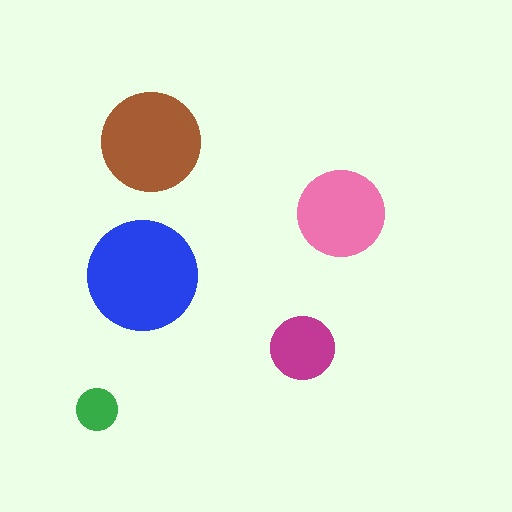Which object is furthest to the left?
The green circle is leftmost.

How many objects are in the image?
There are 5 objects in the image.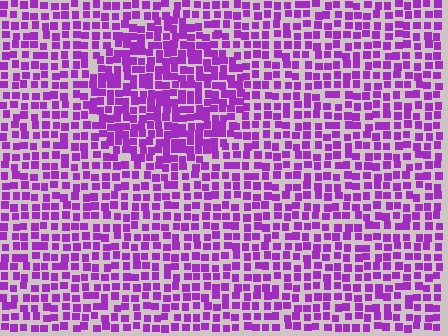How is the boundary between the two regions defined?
The boundary is defined by a change in element density (approximately 1.5x ratio). All elements are the same color, size, and shape.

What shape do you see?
I see a circle.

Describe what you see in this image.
The image contains small purple elements arranged at two different densities. A circle-shaped region is visible where the elements are more densely packed than the surrounding area.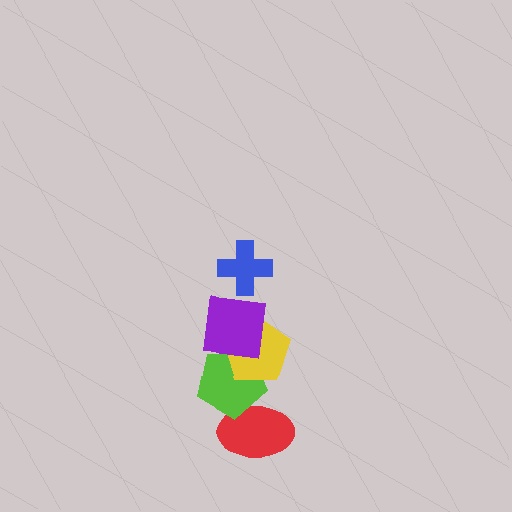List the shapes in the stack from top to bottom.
From top to bottom: the blue cross, the purple square, the yellow pentagon, the lime pentagon, the red ellipse.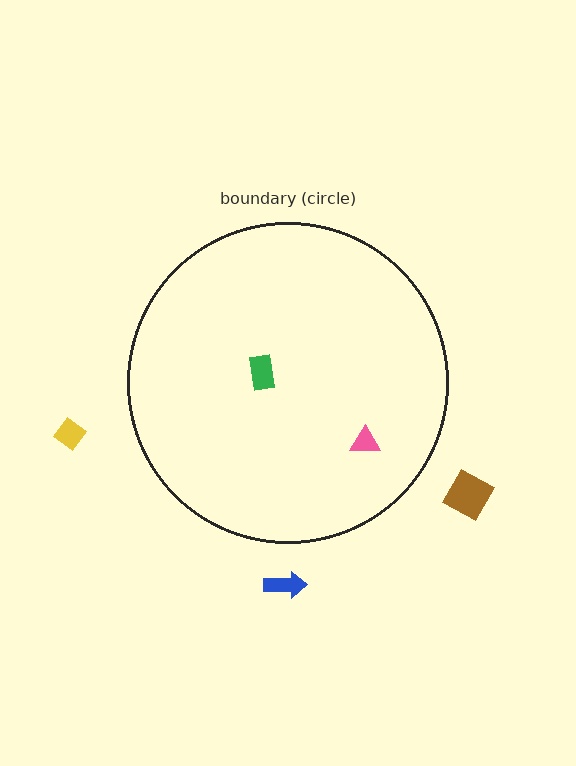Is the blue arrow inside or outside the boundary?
Outside.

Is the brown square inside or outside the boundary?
Outside.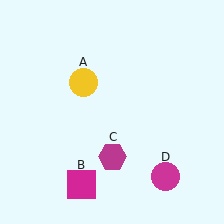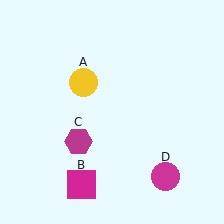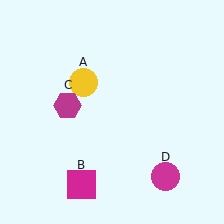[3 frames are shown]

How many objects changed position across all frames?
1 object changed position: magenta hexagon (object C).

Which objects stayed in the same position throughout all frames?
Yellow circle (object A) and magenta square (object B) and magenta circle (object D) remained stationary.